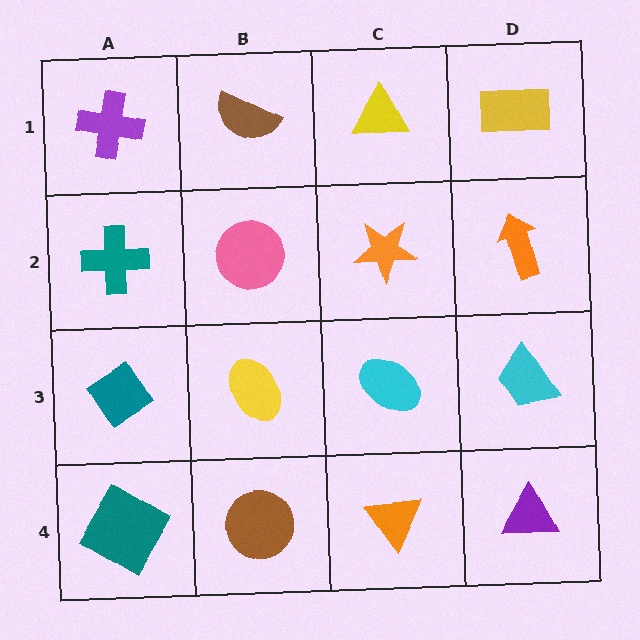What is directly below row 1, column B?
A pink circle.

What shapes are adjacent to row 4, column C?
A cyan ellipse (row 3, column C), a brown circle (row 4, column B), a purple triangle (row 4, column D).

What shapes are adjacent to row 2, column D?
A yellow rectangle (row 1, column D), a cyan trapezoid (row 3, column D), an orange star (row 2, column C).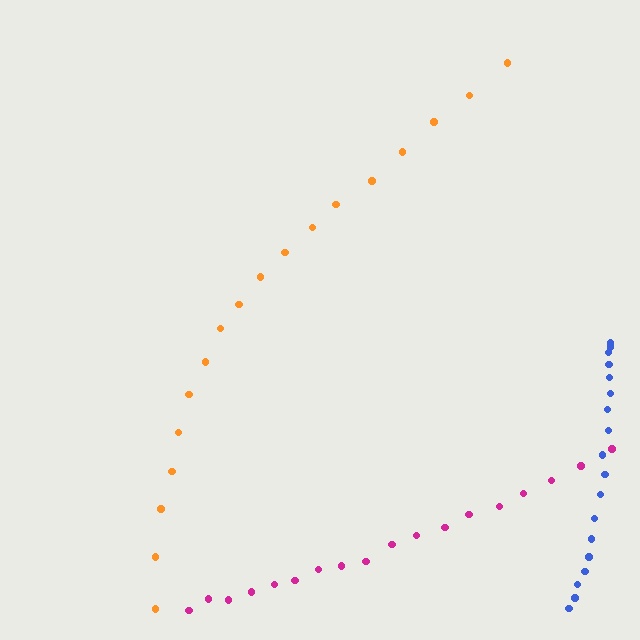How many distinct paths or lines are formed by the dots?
There are 3 distinct paths.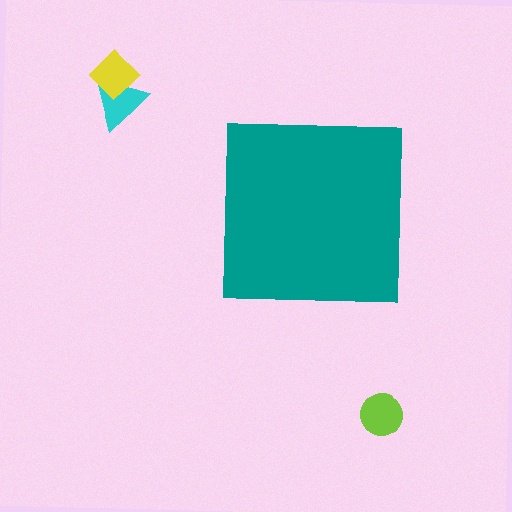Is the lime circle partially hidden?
No, the lime circle is fully visible.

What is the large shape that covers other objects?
A teal square.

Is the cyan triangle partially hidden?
No, the cyan triangle is fully visible.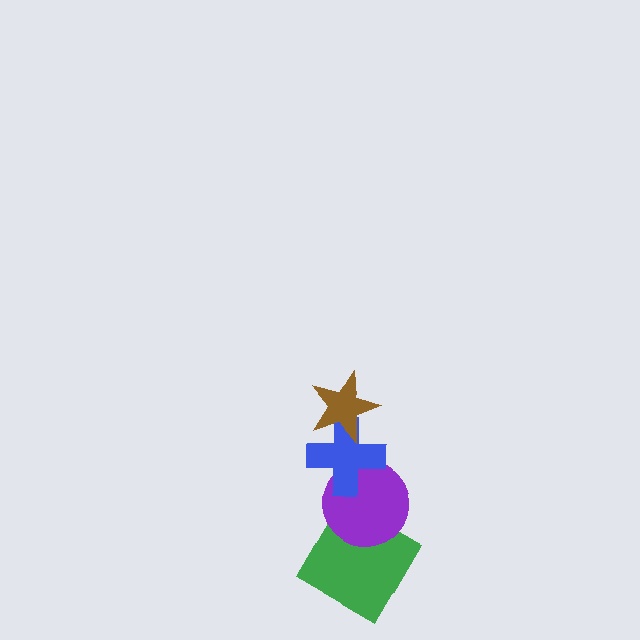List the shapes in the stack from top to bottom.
From top to bottom: the brown star, the blue cross, the purple circle, the green diamond.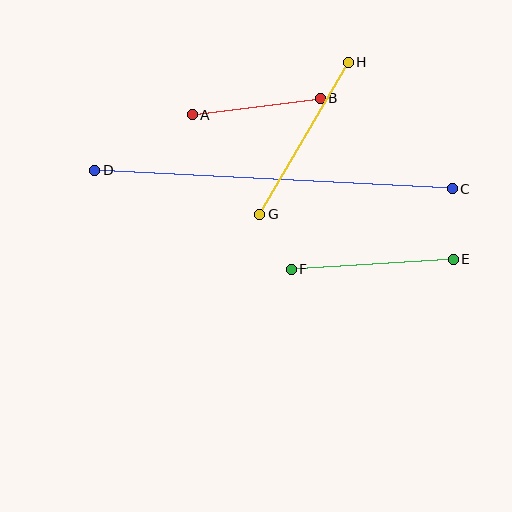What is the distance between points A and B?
The distance is approximately 129 pixels.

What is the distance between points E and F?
The distance is approximately 162 pixels.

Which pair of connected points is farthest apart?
Points C and D are farthest apart.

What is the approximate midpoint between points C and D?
The midpoint is at approximately (274, 179) pixels.